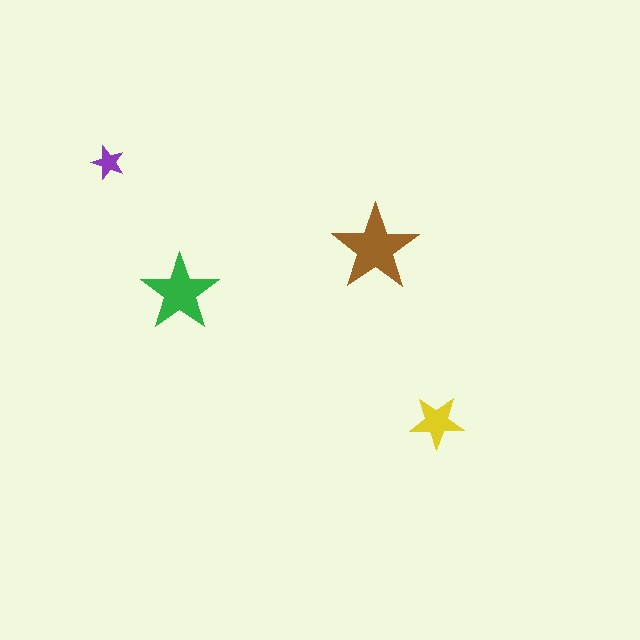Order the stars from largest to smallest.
the brown one, the green one, the yellow one, the purple one.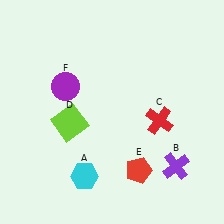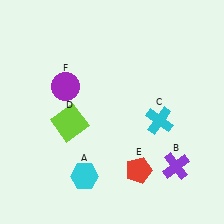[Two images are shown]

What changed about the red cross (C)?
In Image 1, C is red. In Image 2, it changed to cyan.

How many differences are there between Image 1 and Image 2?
There is 1 difference between the two images.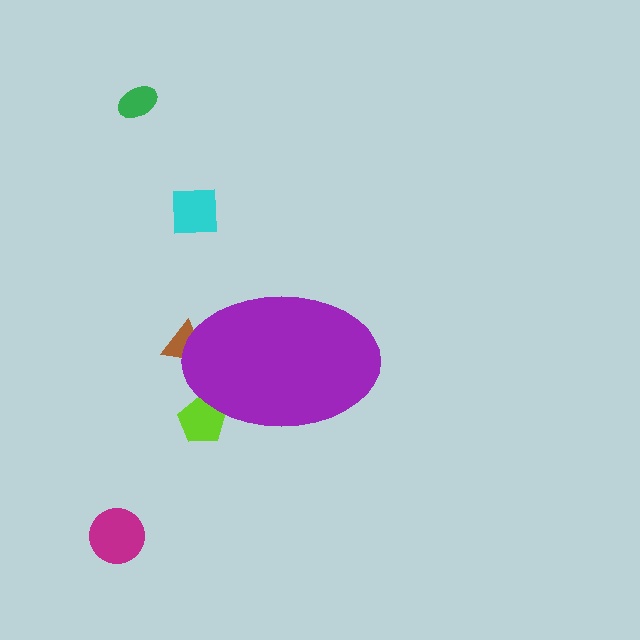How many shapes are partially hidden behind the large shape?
2 shapes are partially hidden.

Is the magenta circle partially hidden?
No, the magenta circle is fully visible.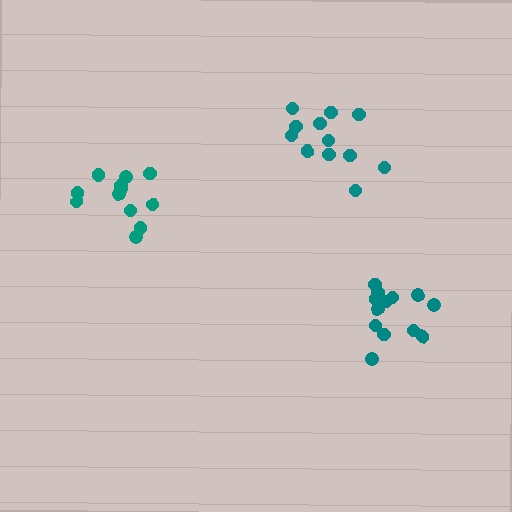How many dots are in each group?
Group 1: 13 dots, Group 2: 12 dots, Group 3: 12 dots (37 total).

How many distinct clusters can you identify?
There are 3 distinct clusters.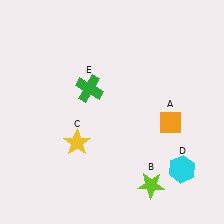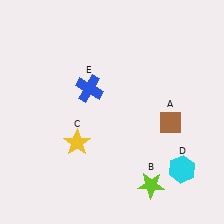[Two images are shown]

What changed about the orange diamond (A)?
In Image 1, A is orange. In Image 2, it changed to brown.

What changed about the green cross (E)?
In Image 1, E is green. In Image 2, it changed to blue.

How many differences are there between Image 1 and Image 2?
There are 2 differences between the two images.